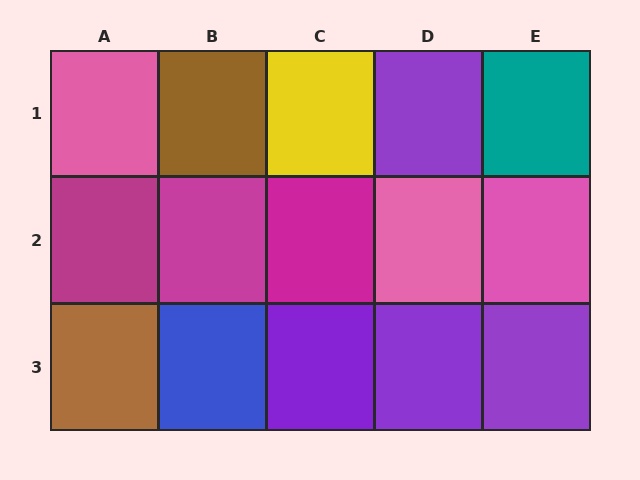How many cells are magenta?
3 cells are magenta.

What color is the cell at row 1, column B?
Brown.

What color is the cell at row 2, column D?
Pink.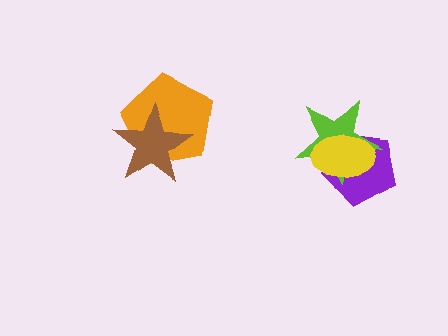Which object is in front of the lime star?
The yellow ellipse is in front of the lime star.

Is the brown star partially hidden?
No, no other shape covers it.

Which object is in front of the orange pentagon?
The brown star is in front of the orange pentagon.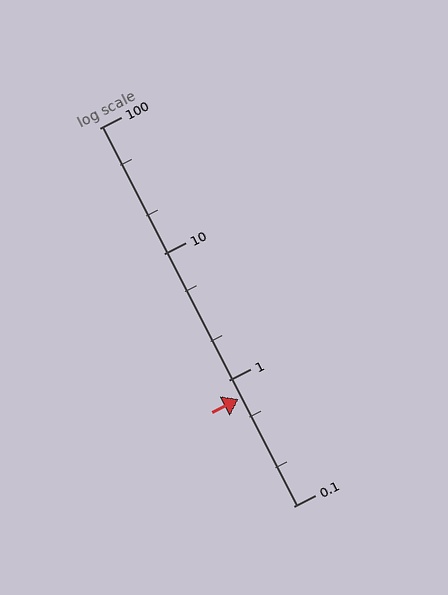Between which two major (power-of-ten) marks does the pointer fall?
The pointer is between 0.1 and 1.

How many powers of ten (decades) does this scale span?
The scale spans 3 decades, from 0.1 to 100.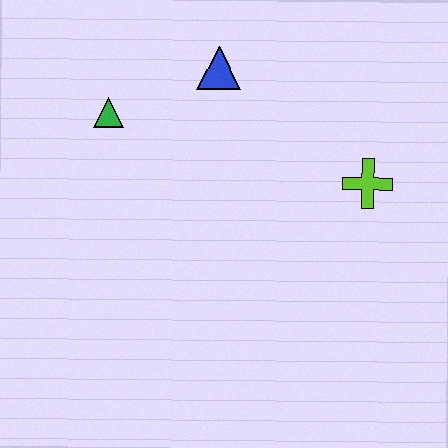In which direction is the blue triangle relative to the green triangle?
The blue triangle is to the right of the green triangle.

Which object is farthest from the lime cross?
The green triangle is farthest from the lime cross.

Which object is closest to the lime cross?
The blue triangle is closest to the lime cross.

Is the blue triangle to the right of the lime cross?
No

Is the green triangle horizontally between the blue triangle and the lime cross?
No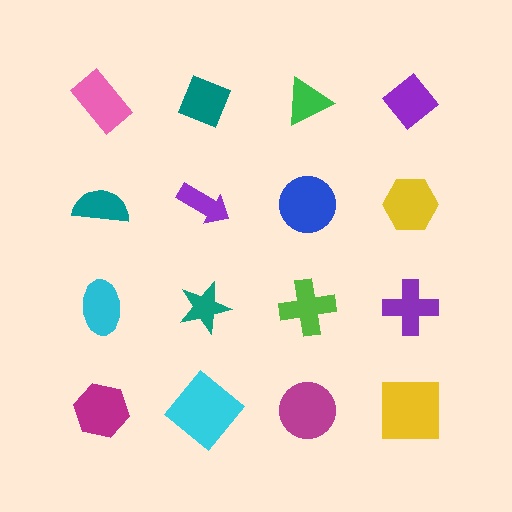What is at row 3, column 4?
A purple cross.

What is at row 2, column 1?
A teal semicircle.